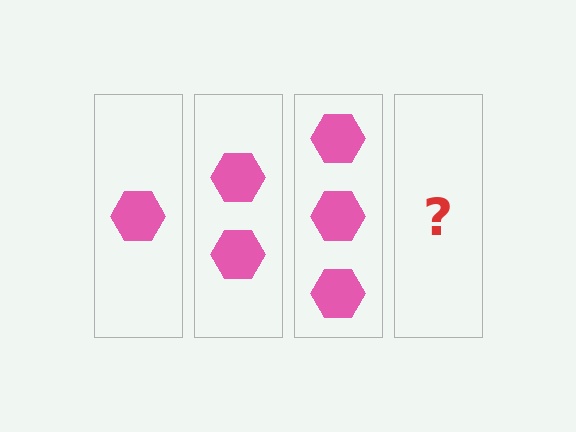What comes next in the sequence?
The next element should be 4 hexagons.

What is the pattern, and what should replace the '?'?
The pattern is that each step adds one more hexagon. The '?' should be 4 hexagons.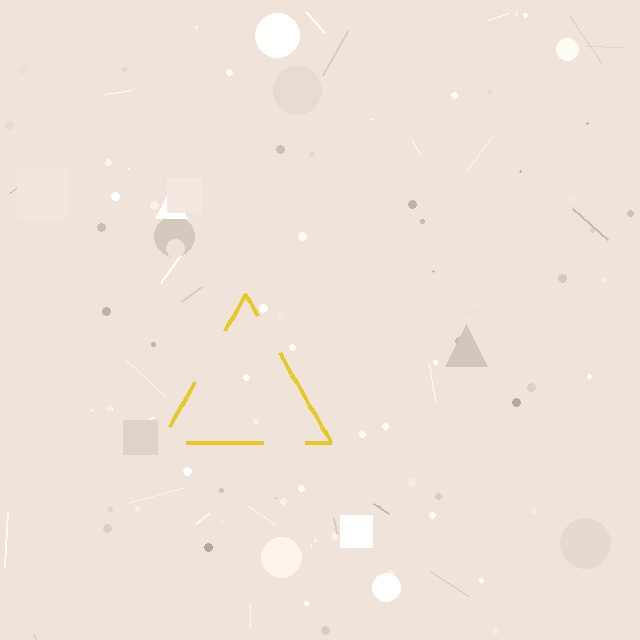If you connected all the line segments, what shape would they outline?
They would outline a triangle.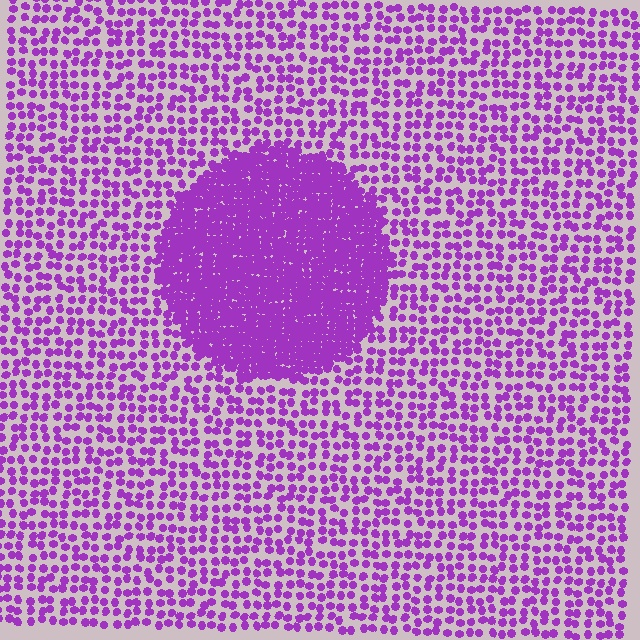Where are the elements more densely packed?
The elements are more densely packed inside the circle boundary.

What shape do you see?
I see a circle.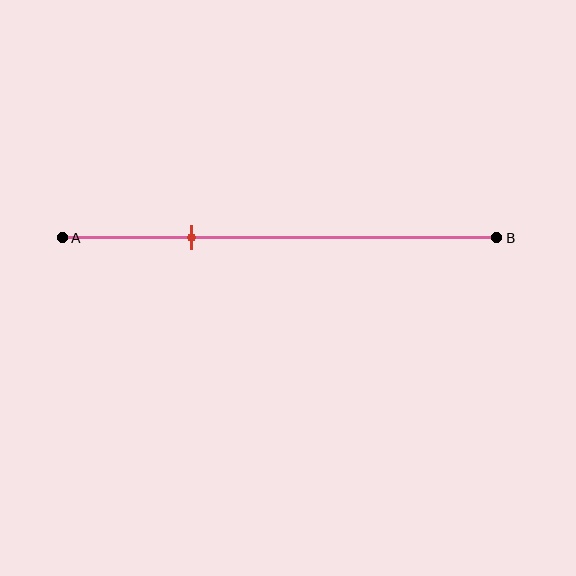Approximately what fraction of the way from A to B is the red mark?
The red mark is approximately 30% of the way from A to B.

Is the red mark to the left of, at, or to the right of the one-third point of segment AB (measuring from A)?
The red mark is to the left of the one-third point of segment AB.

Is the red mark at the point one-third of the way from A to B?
No, the mark is at about 30% from A, not at the 33% one-third point.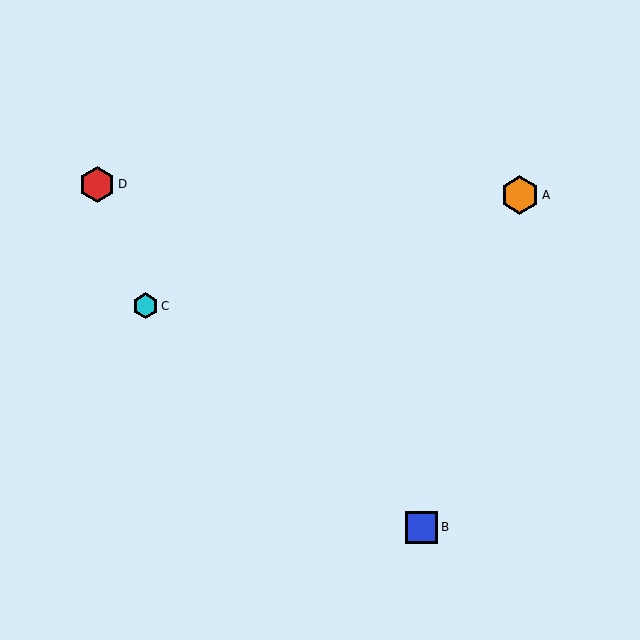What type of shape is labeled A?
Shape A is an orange hexagon.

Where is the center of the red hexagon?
The center of the red hexagon is at (97, 184).